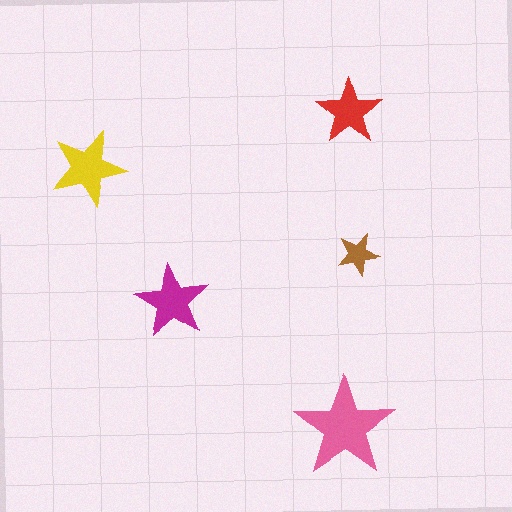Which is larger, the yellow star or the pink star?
The pink one.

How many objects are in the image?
There are 5 objects in the image.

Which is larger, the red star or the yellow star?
The yellow one.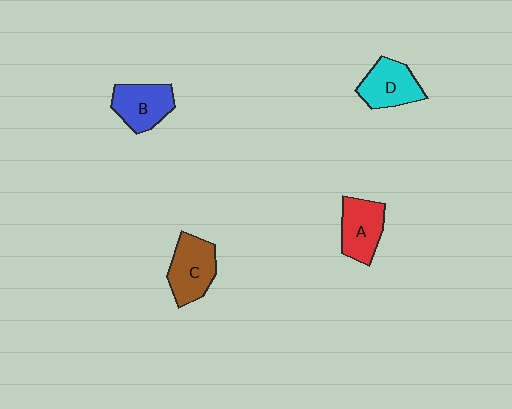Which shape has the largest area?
Shape C (brown).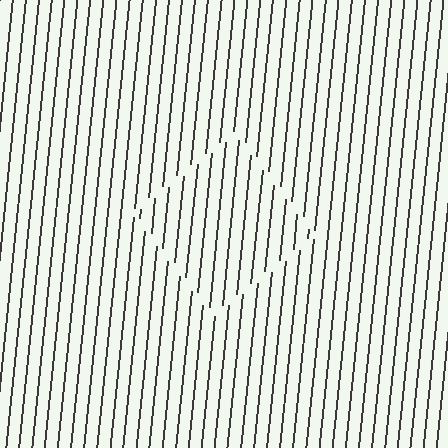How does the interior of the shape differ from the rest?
The interior of the shape contains the same grating, shifted by half a period — the contour is defined by the phase discontinuity where line-ends from the inner and outer gratings abut.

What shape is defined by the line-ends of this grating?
An illusory square. The interior of the shape contains the same grating, shifted by half a period — the contour is defined by the phase discontinuity where line-ends from the inner and outer gratings abut.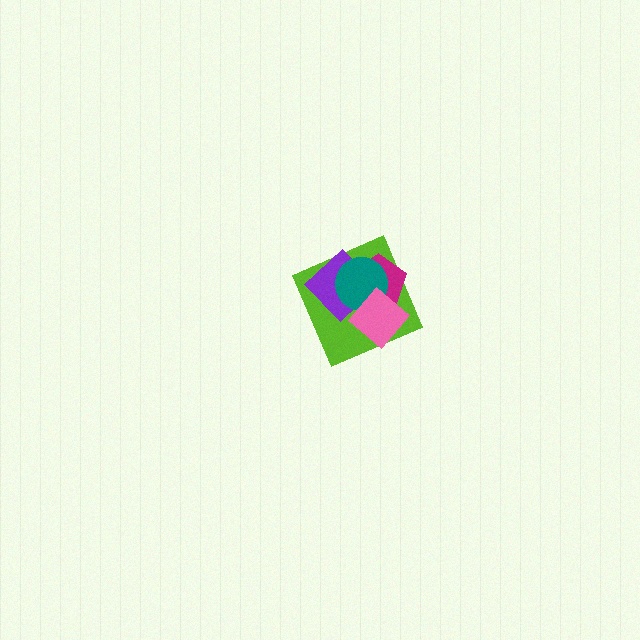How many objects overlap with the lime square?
4 objects overlap with the lime square.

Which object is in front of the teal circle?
The pink diamond is in front of the teal circle.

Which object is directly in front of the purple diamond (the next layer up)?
The teal circle is directly in front of the purple diamond.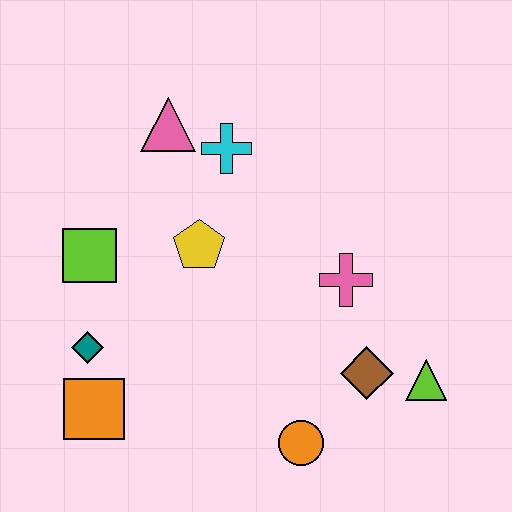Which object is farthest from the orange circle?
The pink triangle is farthest from the orange circle.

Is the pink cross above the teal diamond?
Yes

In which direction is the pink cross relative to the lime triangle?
The pink cross is above the lime triangle.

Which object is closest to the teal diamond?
The orange square is closest to the teal diamond.